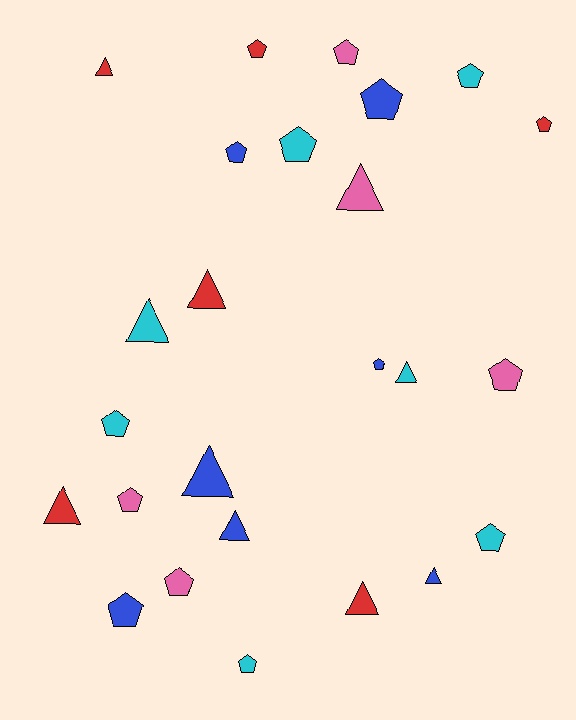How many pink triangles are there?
There is 1 pink triangle.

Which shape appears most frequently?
Pentagon, with 15 objects.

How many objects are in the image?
There are 25 objects.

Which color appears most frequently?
Blue, with 7 objects.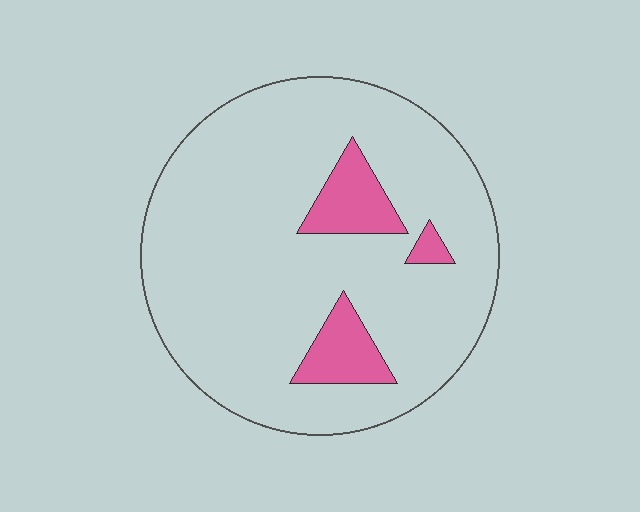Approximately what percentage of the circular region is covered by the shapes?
Approximately 10%.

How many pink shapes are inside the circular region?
3.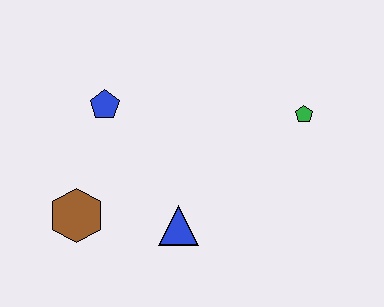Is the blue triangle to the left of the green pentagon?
Yes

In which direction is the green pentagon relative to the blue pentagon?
The green pentagon is to the right of the blue pentagon.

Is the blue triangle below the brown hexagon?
Yes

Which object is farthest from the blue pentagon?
The green pentagon is farthest from the blue pentagon.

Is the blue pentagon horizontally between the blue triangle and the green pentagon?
No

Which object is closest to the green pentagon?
The blue triangle is closest to the green pentagon.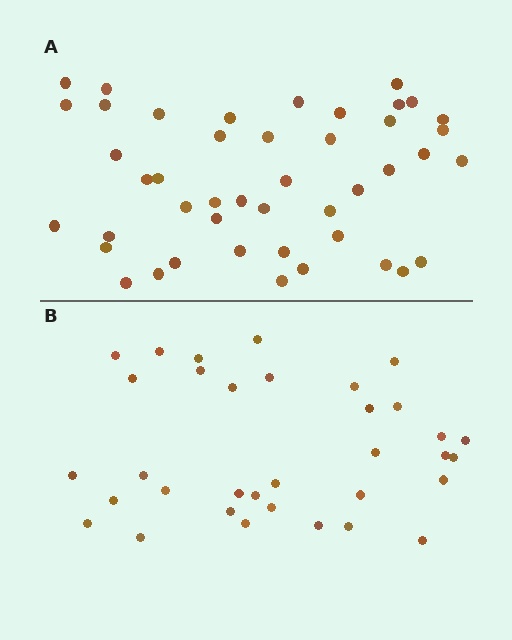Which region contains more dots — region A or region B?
Region A (the top region) has more dots.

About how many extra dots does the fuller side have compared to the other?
Region A has roughly 12 or so more dots than region B.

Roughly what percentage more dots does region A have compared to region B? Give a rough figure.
About 30% more.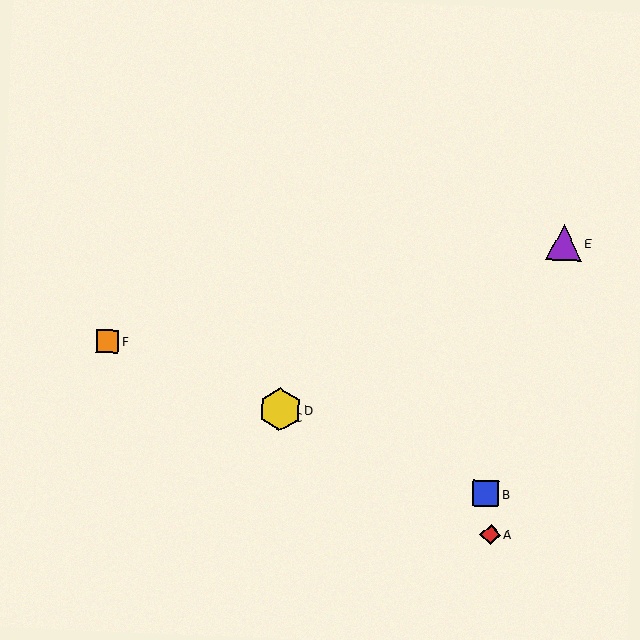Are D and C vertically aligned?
Yes, both are at x≈280.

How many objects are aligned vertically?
2 objects (C, D) are aligned vertically.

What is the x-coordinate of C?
Object C is at x≈280.